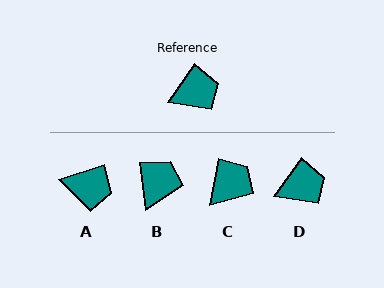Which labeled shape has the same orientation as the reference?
D.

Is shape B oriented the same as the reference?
No, it is off by about 42 degrees.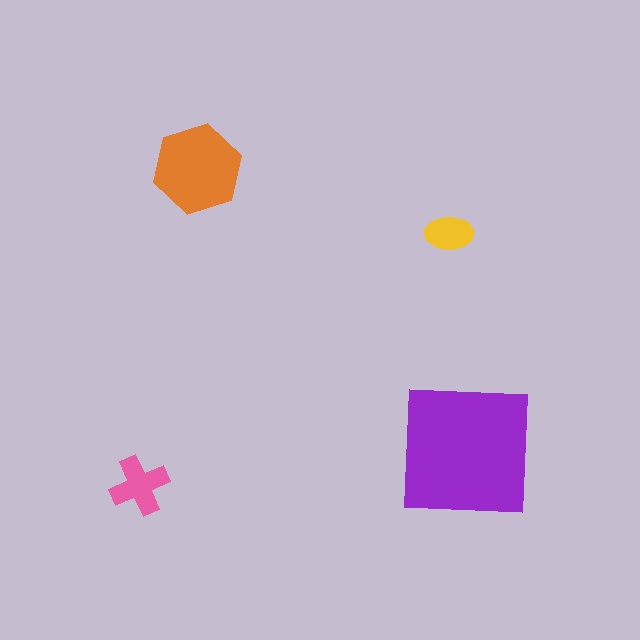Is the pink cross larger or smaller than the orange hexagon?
Smaller.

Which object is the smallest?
The yellow ellipse.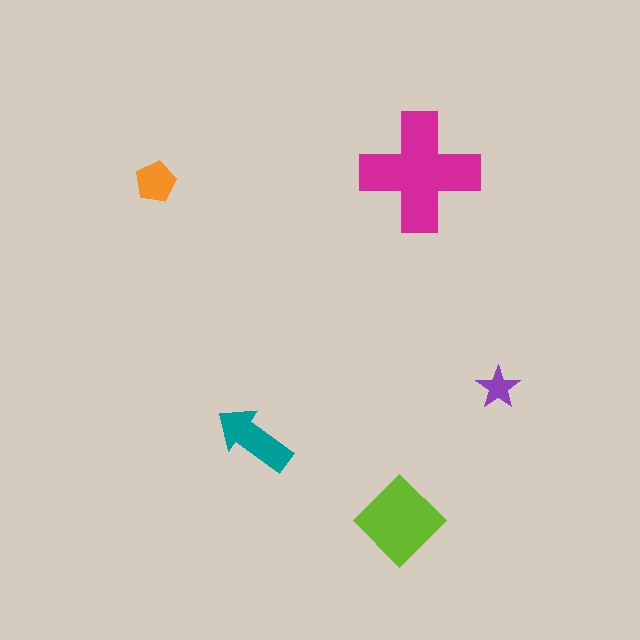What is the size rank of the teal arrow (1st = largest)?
3rd.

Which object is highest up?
The magenta cross is topmost.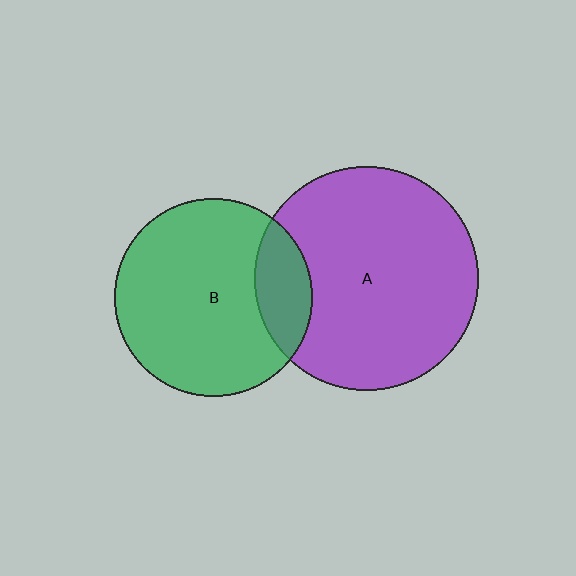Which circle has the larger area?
Circle A (purple).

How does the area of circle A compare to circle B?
Approximately 1.3 times.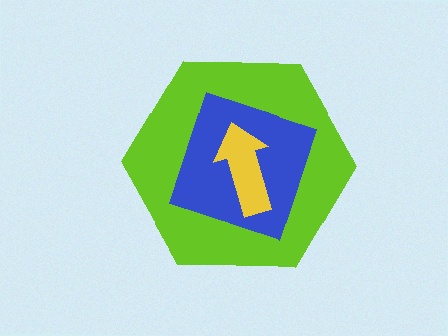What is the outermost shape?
The lime hexagon.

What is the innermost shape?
The yellow arrow.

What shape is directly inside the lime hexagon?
The blue diamond.